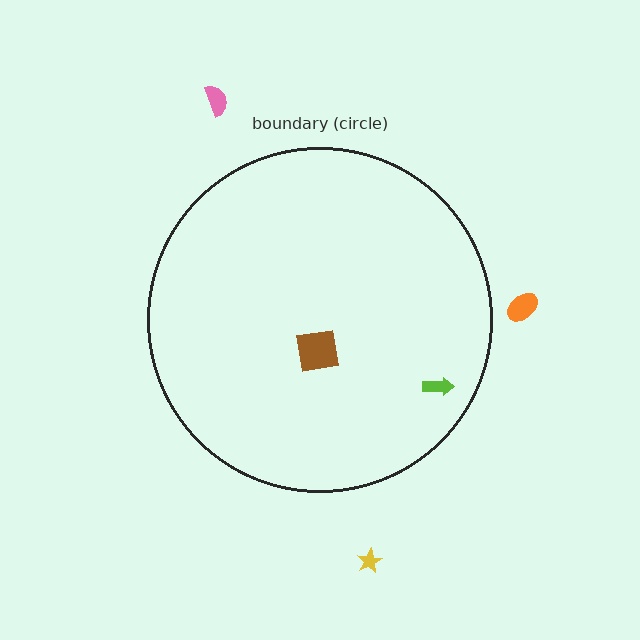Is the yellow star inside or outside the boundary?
Outside.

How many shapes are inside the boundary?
2 inside, 3 outside.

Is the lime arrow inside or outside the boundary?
Inside.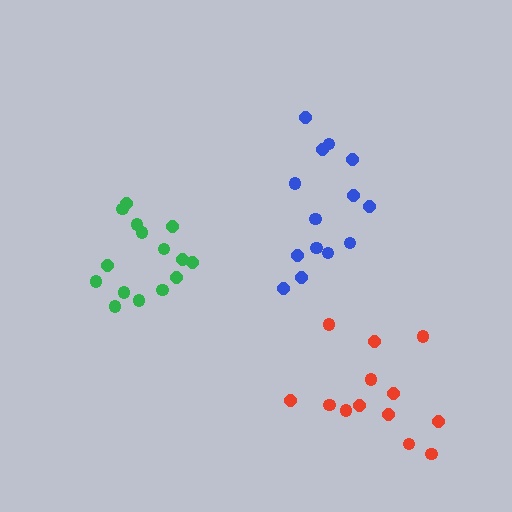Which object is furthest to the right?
The red cluster is rightmost.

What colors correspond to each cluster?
The clusters are colored: green, red, blue.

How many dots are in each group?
Group 1: 15 dots, Group 2: 13 dots, Group 3: 14 dots (42 total).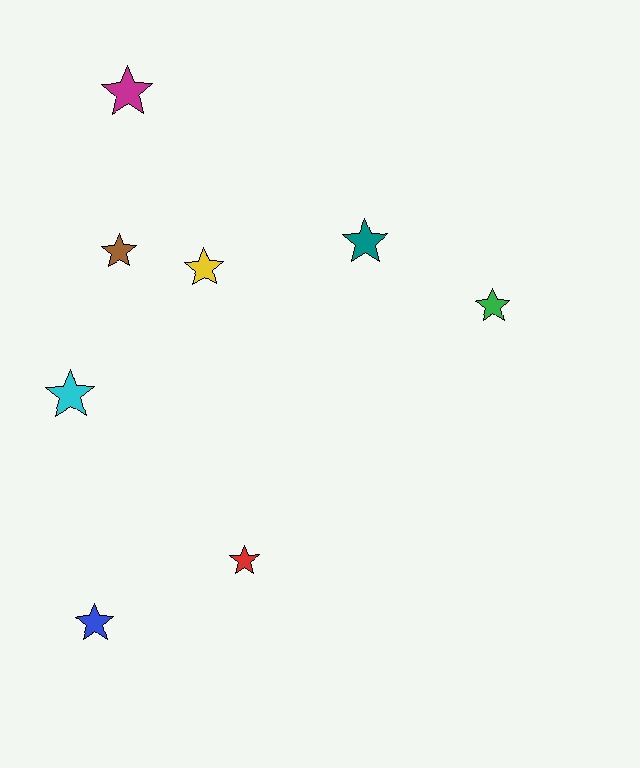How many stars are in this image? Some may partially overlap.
There are 8 stars.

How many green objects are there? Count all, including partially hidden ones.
There is 1 green object.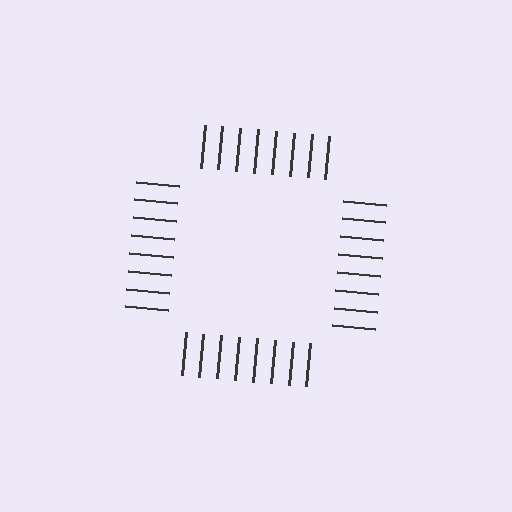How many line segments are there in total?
32 — 8 along each of the 4 edges.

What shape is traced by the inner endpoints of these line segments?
An illusory square — the line segments terminate on its edges but no continuous stroke is drawn.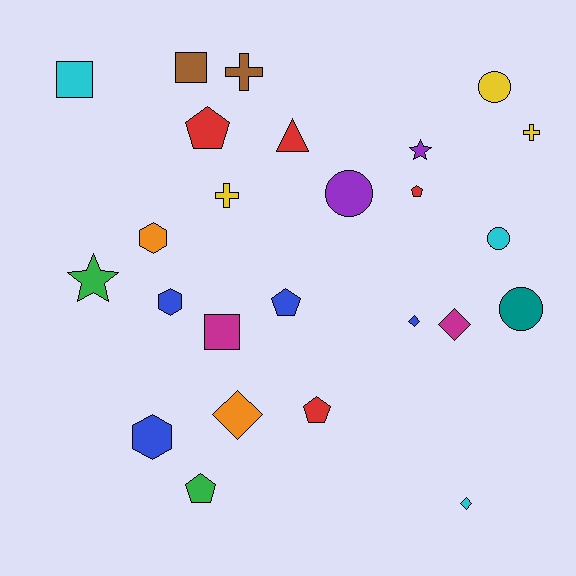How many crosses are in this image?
There are 3 crosses.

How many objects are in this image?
There are 25 objects.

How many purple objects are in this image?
There are 2 purple objects.